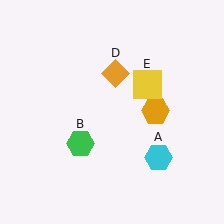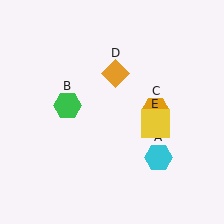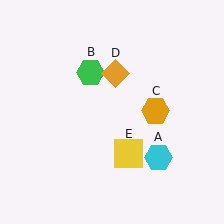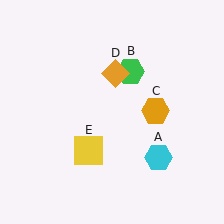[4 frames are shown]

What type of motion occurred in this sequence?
The green hexagon (object B), yellow square (object E) rotated clockwise around the center of the scene.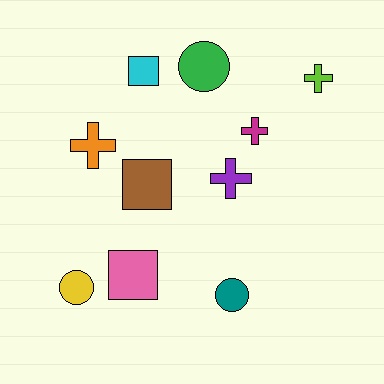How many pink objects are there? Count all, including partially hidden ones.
There is 1 pink object.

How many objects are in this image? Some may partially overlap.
There are 10 objects.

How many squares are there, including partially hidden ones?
There are 3 squares.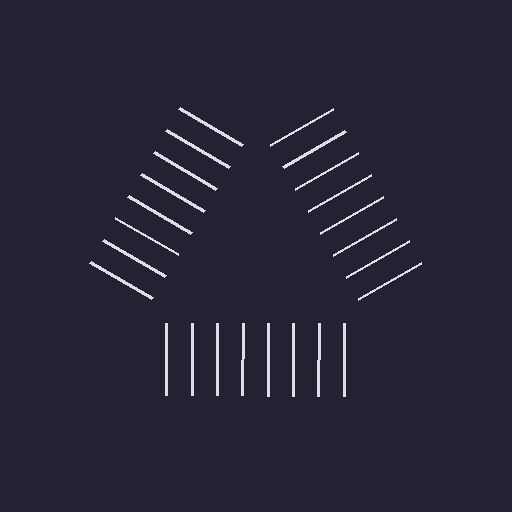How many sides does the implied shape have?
3 sides — the line-ends trace a triangle.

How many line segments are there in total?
24 — 8 along each of the 3 edges.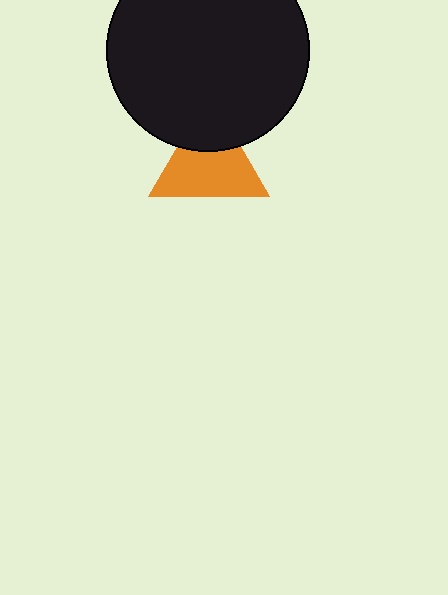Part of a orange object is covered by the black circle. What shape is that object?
It is a triangle.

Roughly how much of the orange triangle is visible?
Most of it is visible (roughly 70%).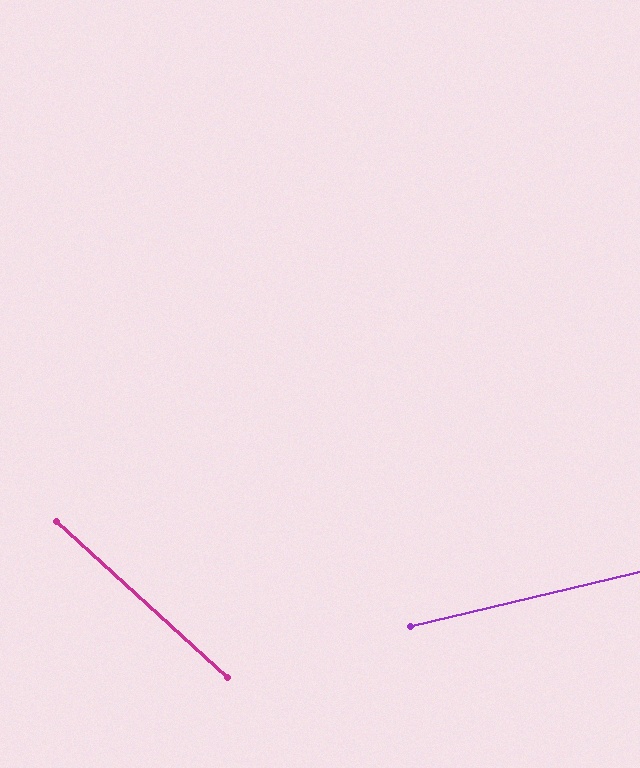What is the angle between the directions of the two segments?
Approximately 56 degrees.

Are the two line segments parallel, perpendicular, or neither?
Neither parallel nor perpendicular — they differ by about 56°.